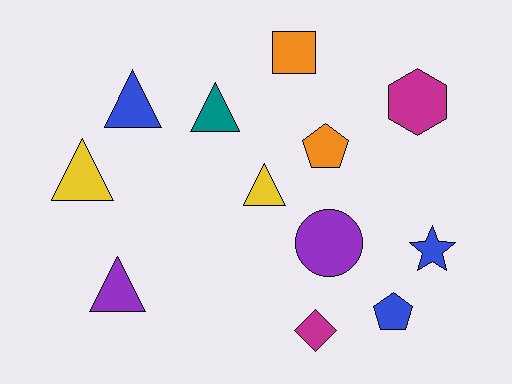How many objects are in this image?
There are 12 objects.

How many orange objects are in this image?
There are 2 orange objects.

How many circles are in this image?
There is 1 circle.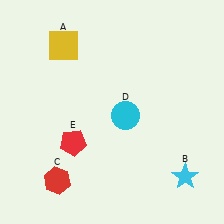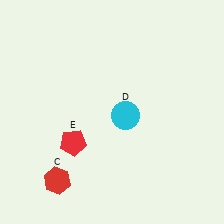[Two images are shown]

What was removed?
The cyan star (B), the yellow square (A) were removed in Image 2.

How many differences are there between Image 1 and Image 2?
There are 2 differences between the two images.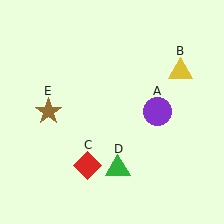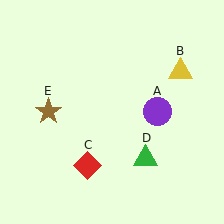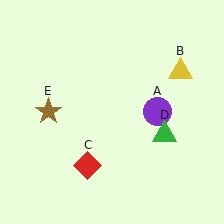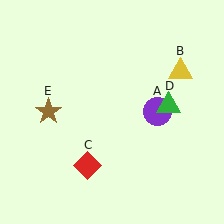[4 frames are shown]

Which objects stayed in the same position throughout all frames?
Purple circle (object A) and yellow triangle (object B) and red diamond (object C) and brown star (object E) remained stationary.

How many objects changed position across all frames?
1 object changed position: green triangle (object D).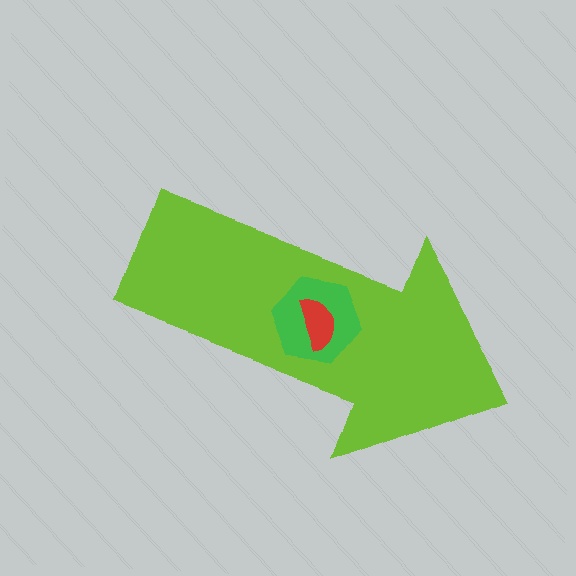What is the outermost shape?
The lime arrow.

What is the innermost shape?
The red semicircle.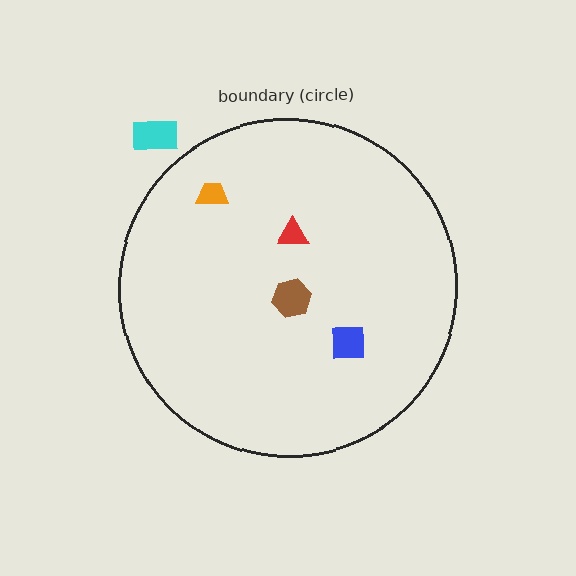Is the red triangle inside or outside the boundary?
Inside.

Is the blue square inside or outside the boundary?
Inside.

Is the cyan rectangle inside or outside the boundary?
Outside.